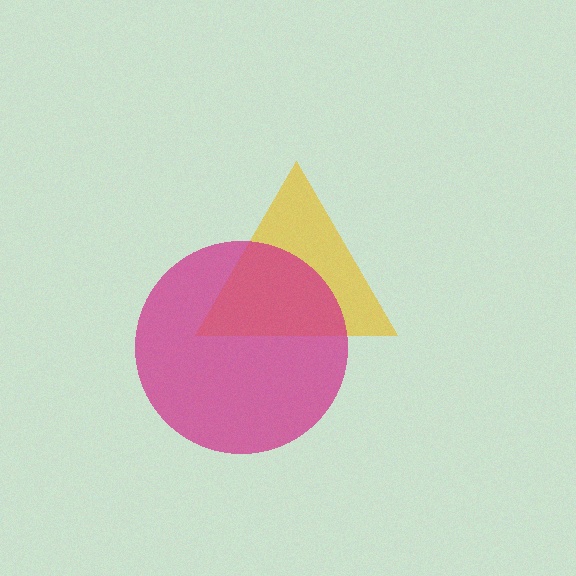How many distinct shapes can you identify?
There are 2 distinct shapes: a yellow triangle, a magenta circle.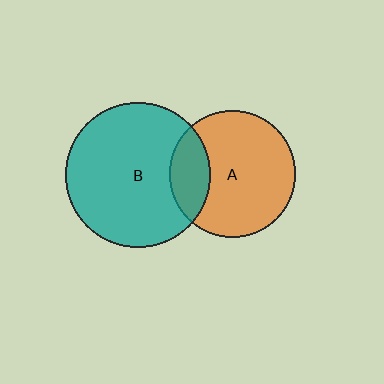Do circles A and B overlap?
Yes.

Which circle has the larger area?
Circle B (teal).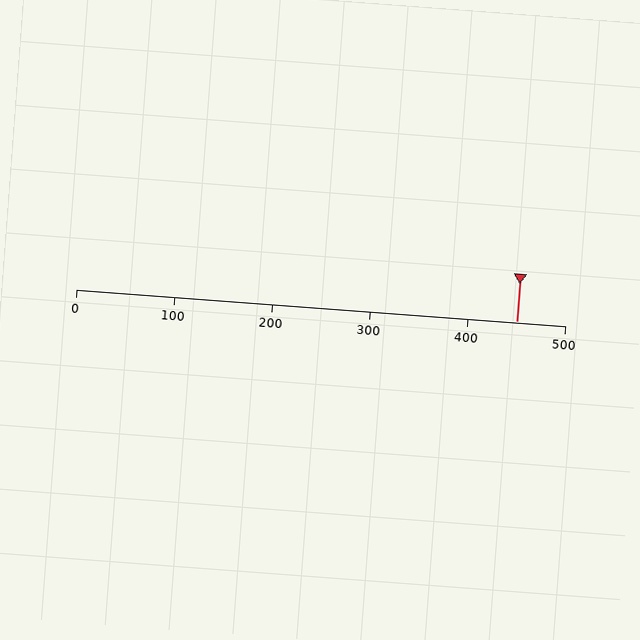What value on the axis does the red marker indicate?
The marker indicates approximately 450.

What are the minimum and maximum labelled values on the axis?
The axis runs from 0 to 500.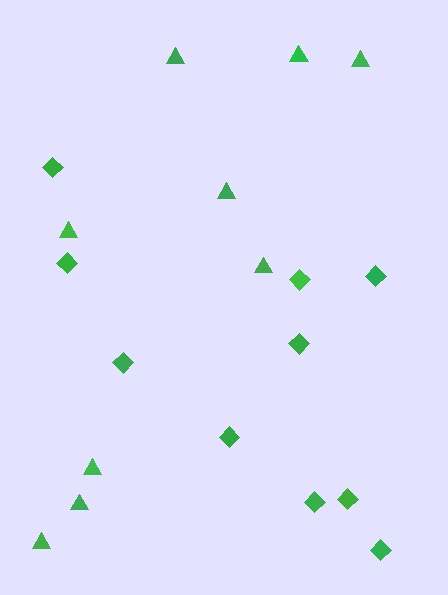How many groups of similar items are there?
There are 2 groups: one group of triangles (9) and one group of diamonds (10).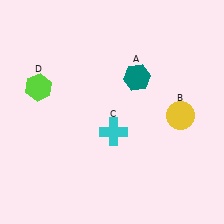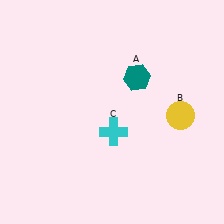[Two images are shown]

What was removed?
The lime hexagon (D) was removed in Image 2.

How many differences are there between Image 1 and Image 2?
There is 1 difference between the two images.